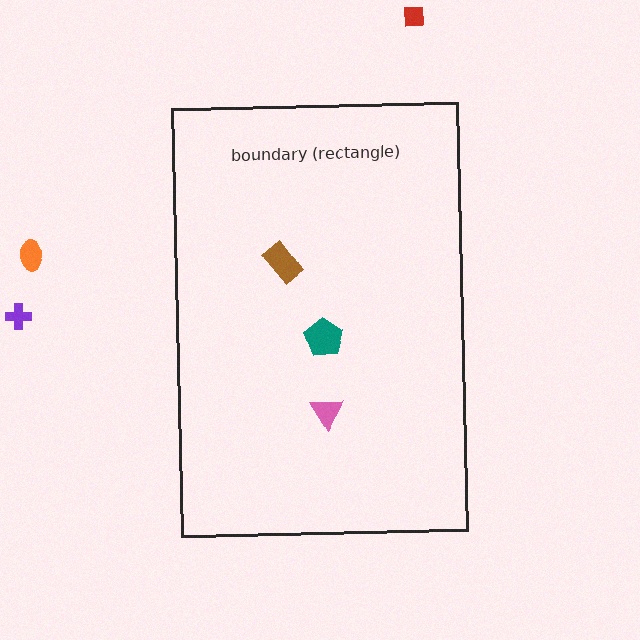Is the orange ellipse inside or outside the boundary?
Outside.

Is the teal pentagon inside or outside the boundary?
Inside.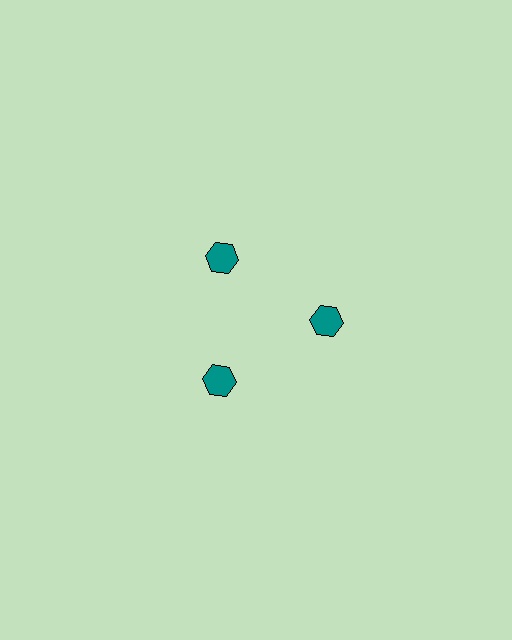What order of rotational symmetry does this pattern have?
This pattern has 3-fold rotational symmetry.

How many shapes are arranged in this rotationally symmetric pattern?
There are 3 shapes, arranged in 3 groups of 1.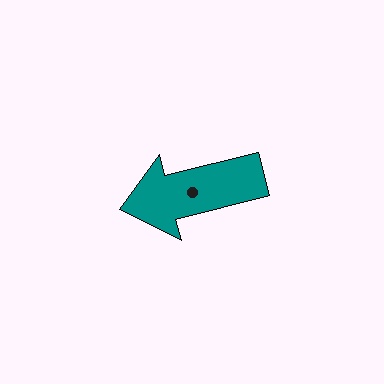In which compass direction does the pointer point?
West.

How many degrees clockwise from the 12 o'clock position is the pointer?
Approximately 256 degrees.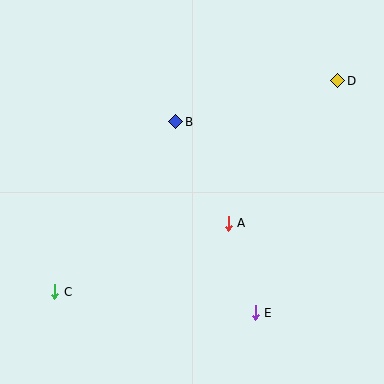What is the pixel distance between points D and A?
The distance between D and A is 180 pixels.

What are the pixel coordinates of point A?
Point A is at (228, 223).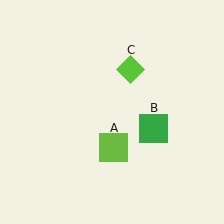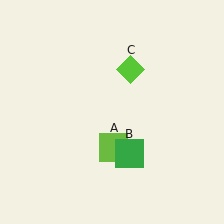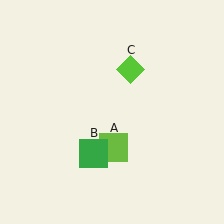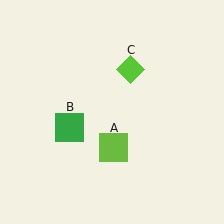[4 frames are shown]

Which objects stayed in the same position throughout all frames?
Lime square (object A) and lime diamond (object C) remained stationary.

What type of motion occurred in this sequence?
The green square (object B) rotated clockwise around the center of the scene.